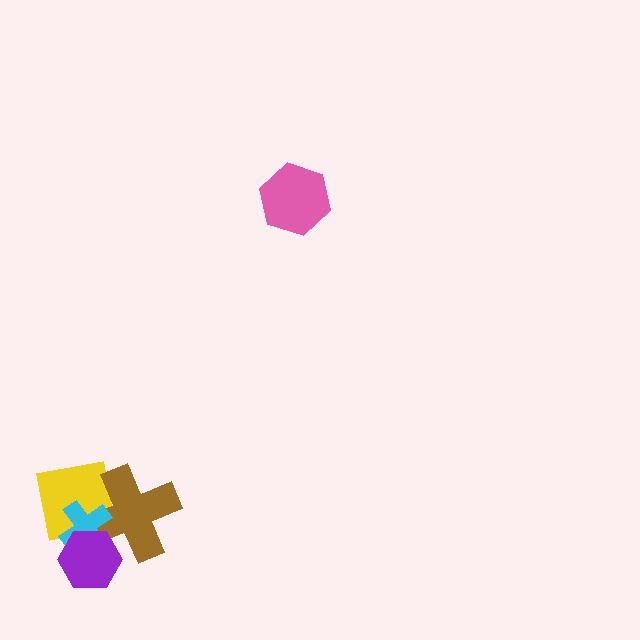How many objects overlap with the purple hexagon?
2 objects overlap with the purple hexagon.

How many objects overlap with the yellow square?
2 objects overlap with the yellow square.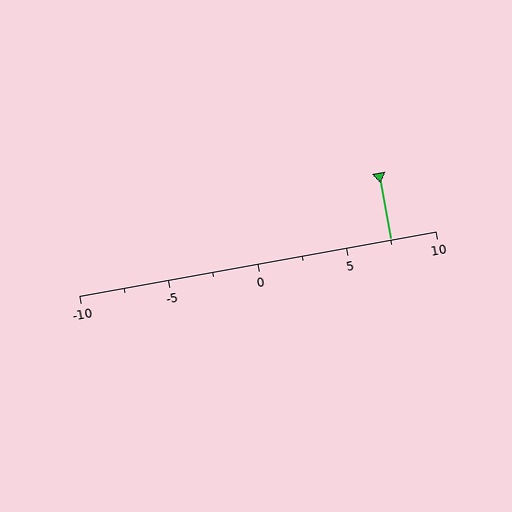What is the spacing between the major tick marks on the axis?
The major ticks are spaced 5 apart.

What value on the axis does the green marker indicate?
The marker indicates approximately 7.5.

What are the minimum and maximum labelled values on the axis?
The axis runs from -10 to 10.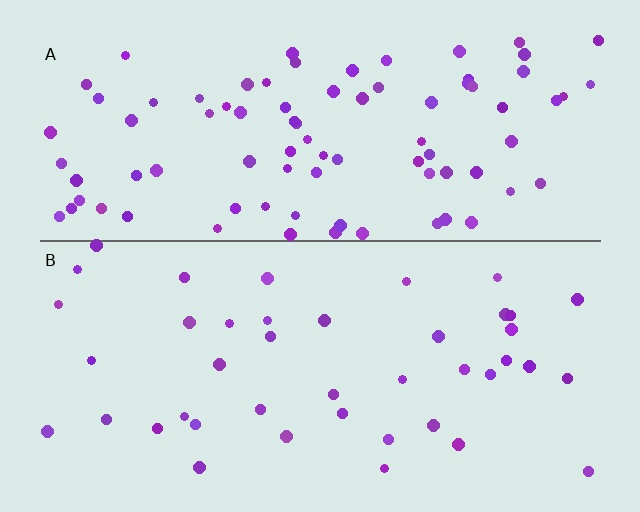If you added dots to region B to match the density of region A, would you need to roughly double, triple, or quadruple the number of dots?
Approximately double.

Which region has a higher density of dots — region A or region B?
A (the top).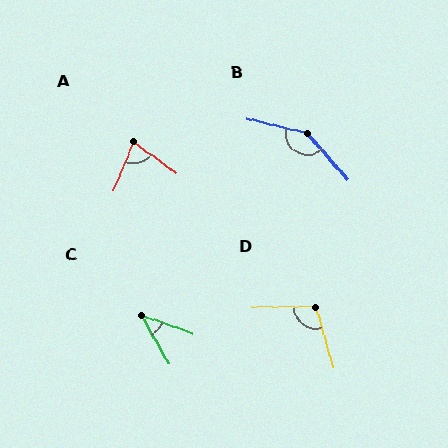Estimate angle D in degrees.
Approximately 105 degrees.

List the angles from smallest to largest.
C (42°), A (75°), D (105°), B (145°).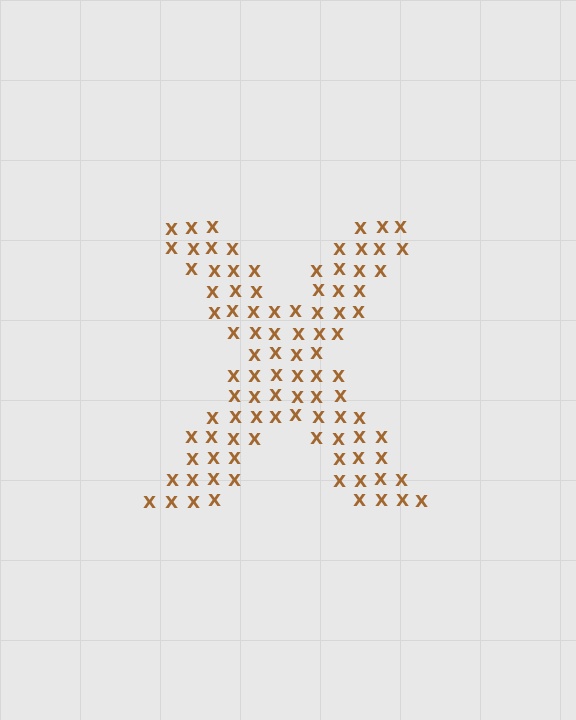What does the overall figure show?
The overall figure shows the letter X.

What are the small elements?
The small elements are letter X's.